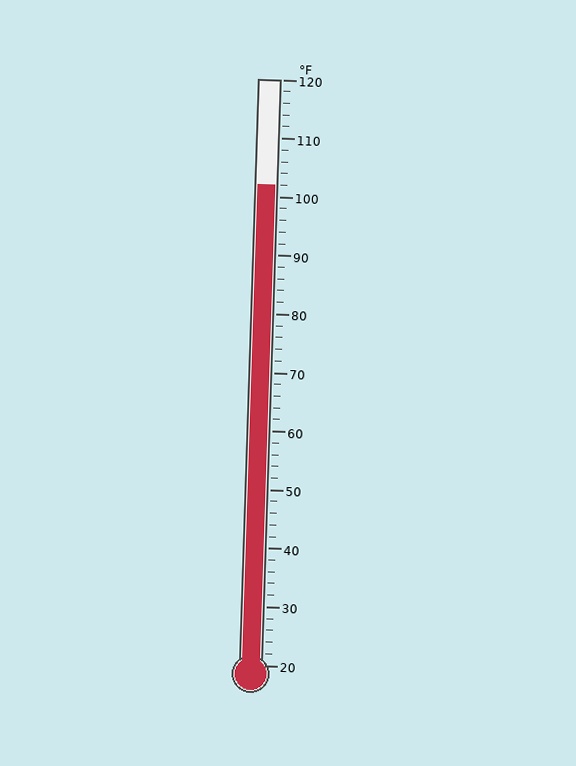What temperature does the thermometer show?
The thermometer shows approximately 102°F.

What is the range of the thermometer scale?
The thermometer scale ranges from 20°F to 120°F.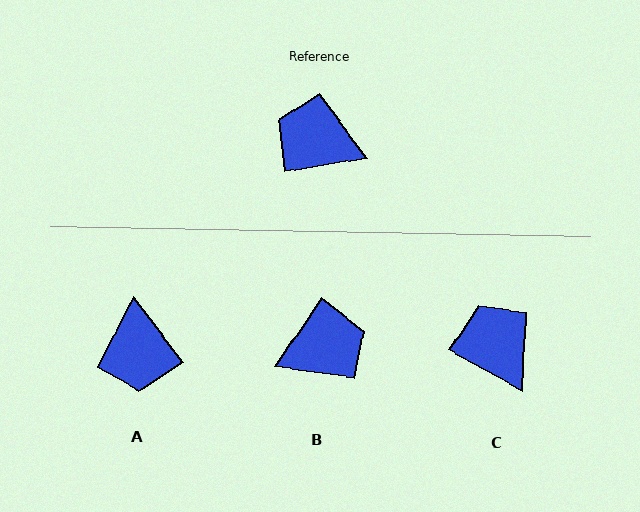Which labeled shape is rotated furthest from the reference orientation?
B, about 134 degrees away.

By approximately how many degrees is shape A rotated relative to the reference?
Approximately 117 degrees counter-clockwise.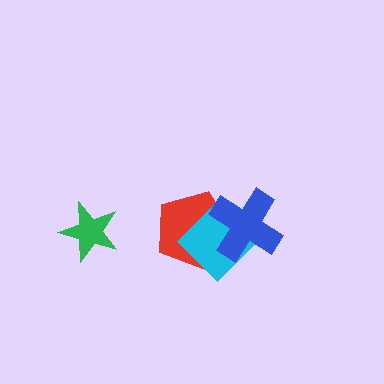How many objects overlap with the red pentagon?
2 objects overlap with the red pentagon.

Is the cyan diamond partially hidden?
Yes, it is partially covered by another shape.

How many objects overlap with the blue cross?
2 objects overlap with the blue cross.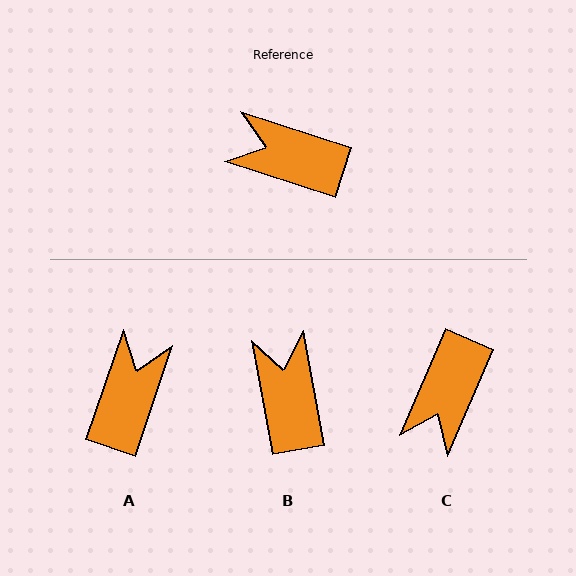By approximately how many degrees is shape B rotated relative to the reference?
Approximately 62 degrees clockwise.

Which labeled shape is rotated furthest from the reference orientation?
A, about 91 degrees away.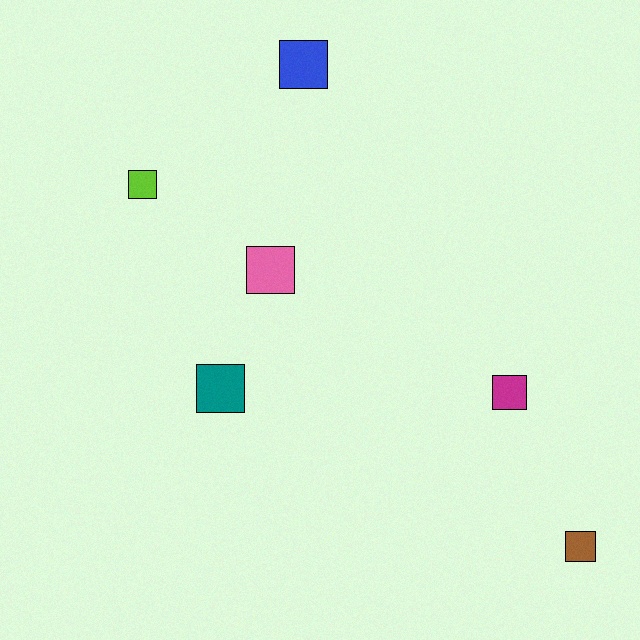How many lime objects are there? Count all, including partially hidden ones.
There is 1 lime object.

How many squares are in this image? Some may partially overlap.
There are 6 squares.